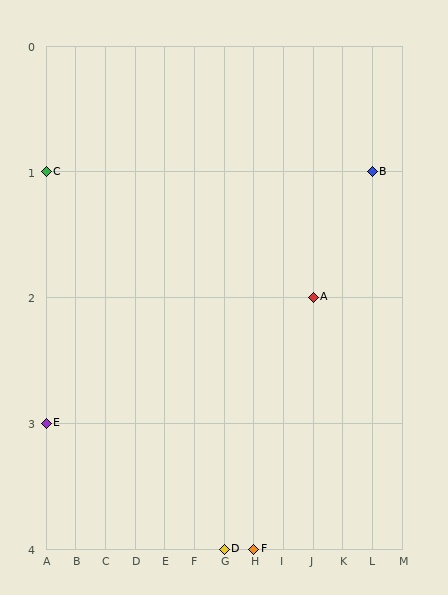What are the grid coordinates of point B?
Point B is at grid coordinates (L, 1).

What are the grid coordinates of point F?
Point F is at grid coordinates (H, 4).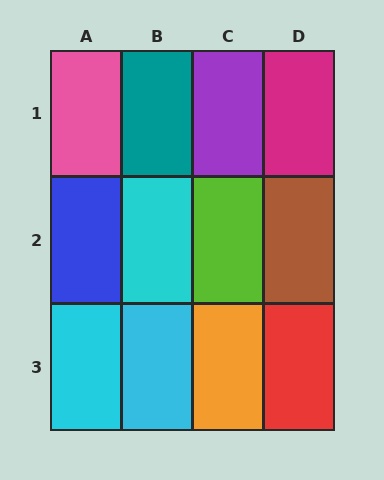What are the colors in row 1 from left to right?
Pink, teal, purple, magenta.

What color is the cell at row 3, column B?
Cyan.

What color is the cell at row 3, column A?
Cyan.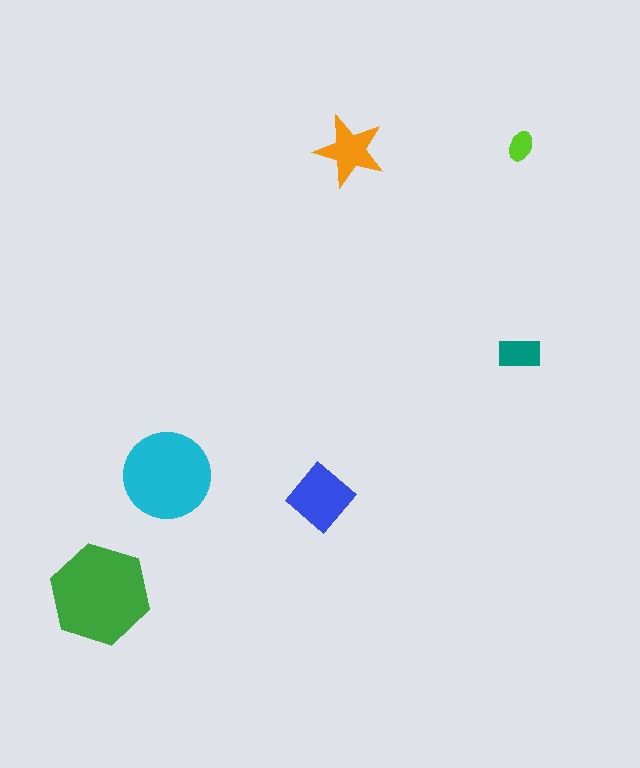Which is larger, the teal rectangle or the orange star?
The orange star.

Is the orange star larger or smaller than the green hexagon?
Smaller.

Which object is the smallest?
The lime ellipse.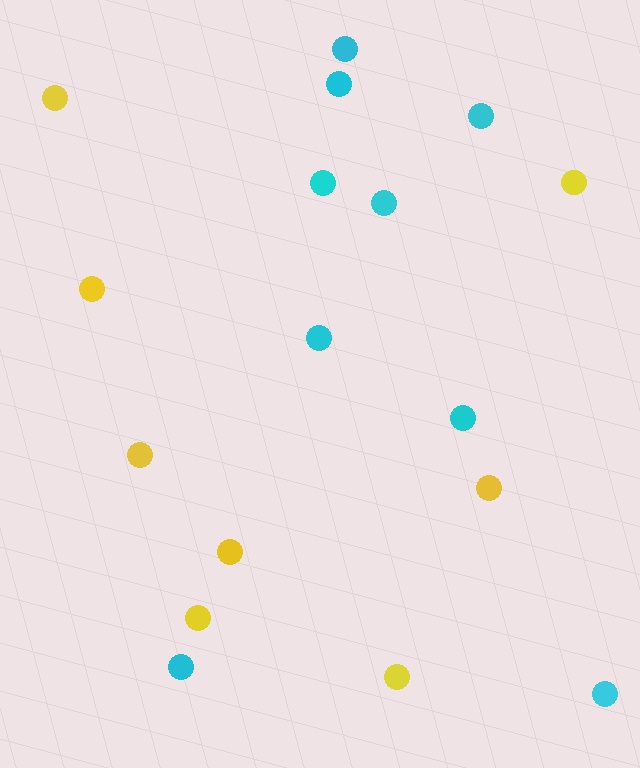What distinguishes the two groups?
There are 2 groups: one group of cyan circles (9) and one group of yellow circles (8).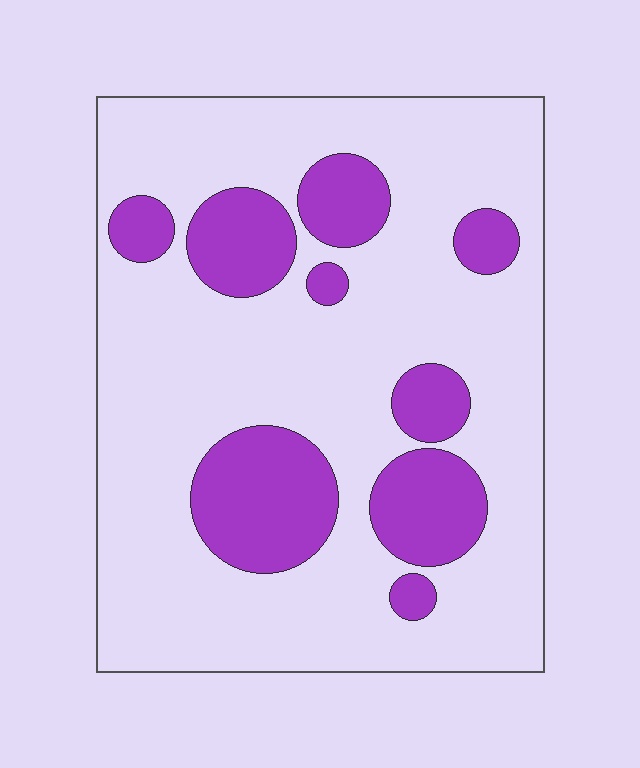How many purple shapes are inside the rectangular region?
9.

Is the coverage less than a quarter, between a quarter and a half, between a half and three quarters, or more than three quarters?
Less than a quarter.